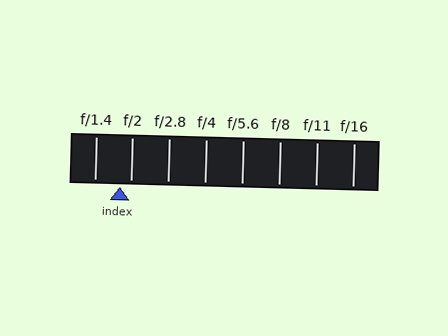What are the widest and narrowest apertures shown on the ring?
The widest aperture shown is f/1.4 and the narrowest is f/16.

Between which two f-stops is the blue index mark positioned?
The index mark is between f/1.4 and f/2.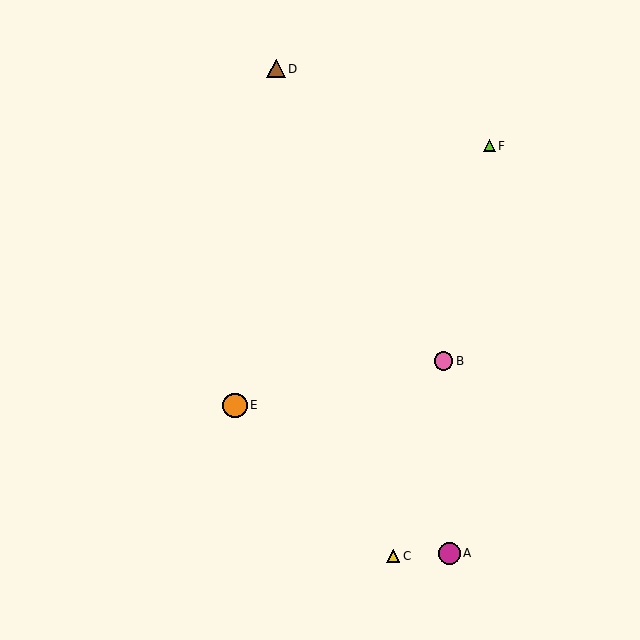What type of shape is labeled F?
Shape F is a lime triangle.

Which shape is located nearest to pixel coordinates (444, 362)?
The pink circle (labeled B) at (444, 361) is nearest to that location.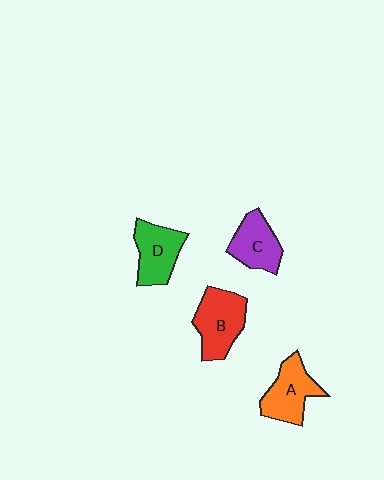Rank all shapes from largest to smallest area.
From largest to smallest: B (red), A (orange), D (green), C (purple).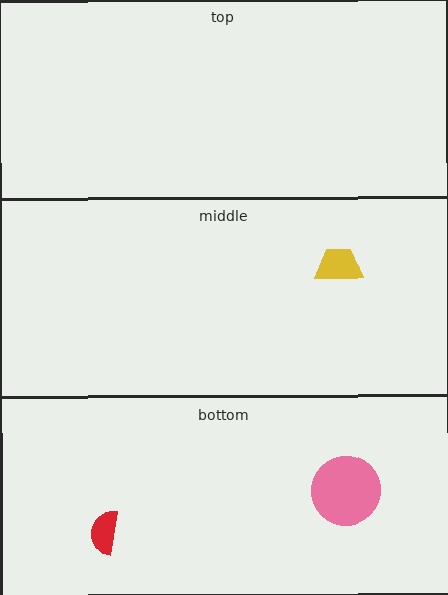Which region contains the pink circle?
The bottom region.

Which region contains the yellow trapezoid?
The middle region.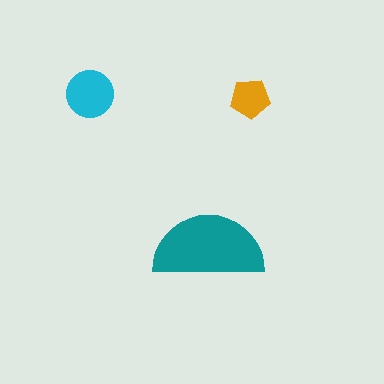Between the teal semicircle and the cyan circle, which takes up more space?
The teal semicircle.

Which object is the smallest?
The orange pentagon.